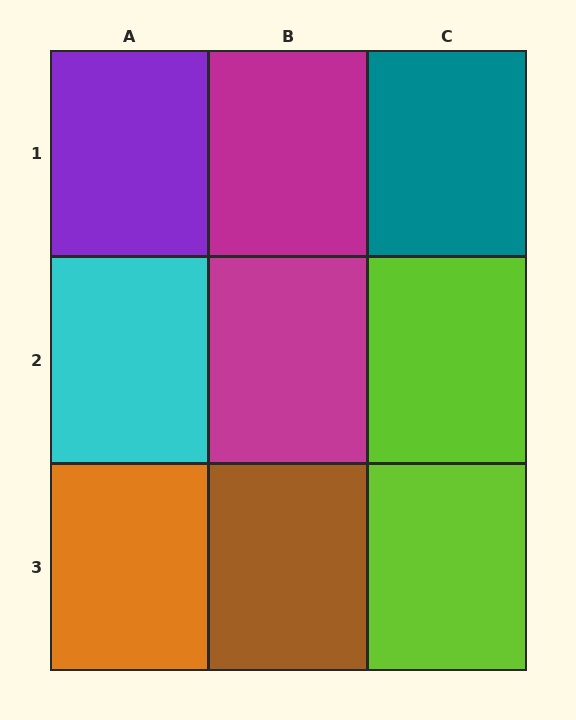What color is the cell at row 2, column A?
Cyan.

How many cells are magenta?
2 cells are magenta.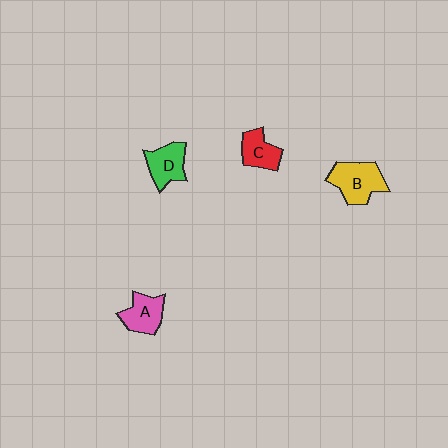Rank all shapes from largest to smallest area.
From largest to smallest: B (yellow), D (green), A (pink), C (red).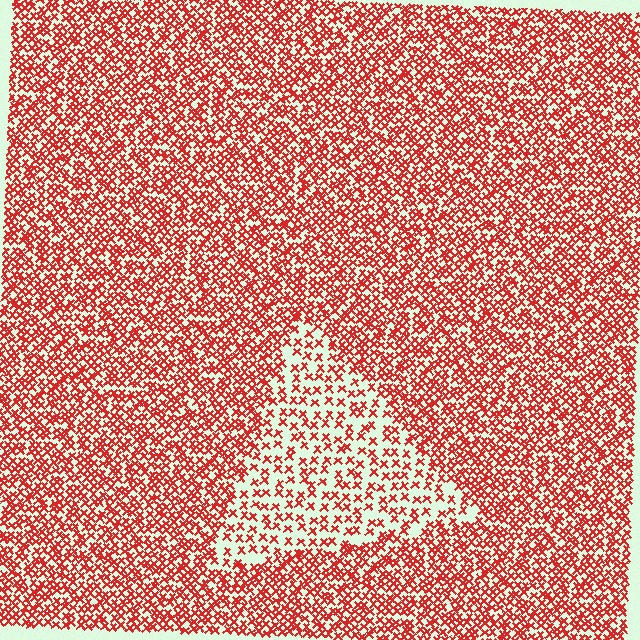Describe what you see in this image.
The image contains small red elements arranged at two different densities. A triangle-shaped region is visible where the elements are less densely packed than the surrounding area.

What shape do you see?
I see a triangle.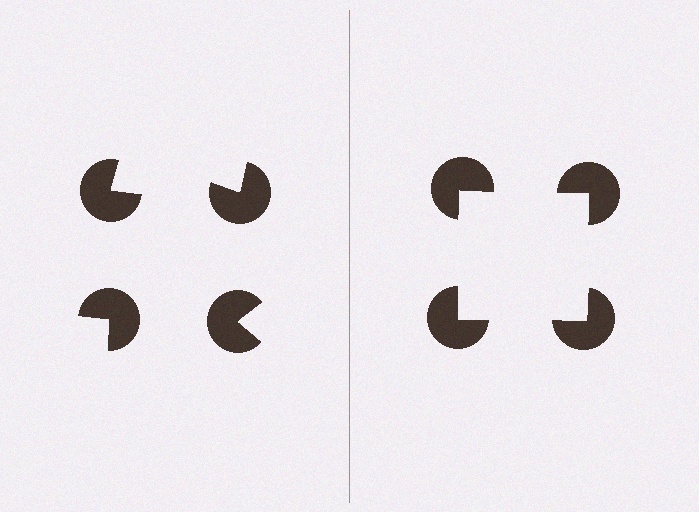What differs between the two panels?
The pac-man discs are positioned identically on both sides; only the wedge orientations differ. On the right they align to a square; on the left they are misaligned.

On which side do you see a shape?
An illusory square appears on the right side. On the left side the wedge cuts are rotated, so no coherent shape forms.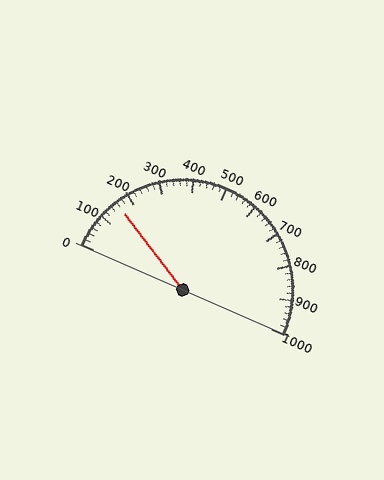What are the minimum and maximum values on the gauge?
The gauge ranges from 0 to 1000.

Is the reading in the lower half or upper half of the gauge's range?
The reading is in the lower half of the range (0 to 1000).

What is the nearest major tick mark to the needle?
The nearest major tick mark is 200.